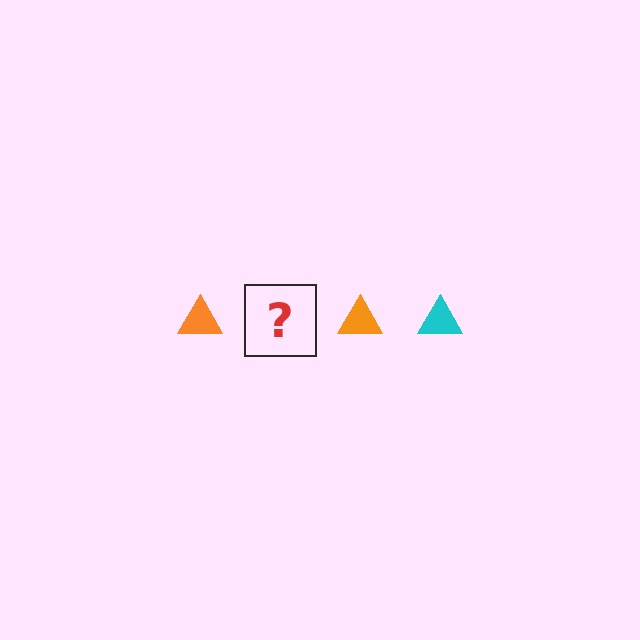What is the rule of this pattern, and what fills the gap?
The rule is that the pattern cycles through orange, cyan triangles. The gap should be filled with a cyan triangle.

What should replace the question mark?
The question mark should be replaced with a cyan triangle.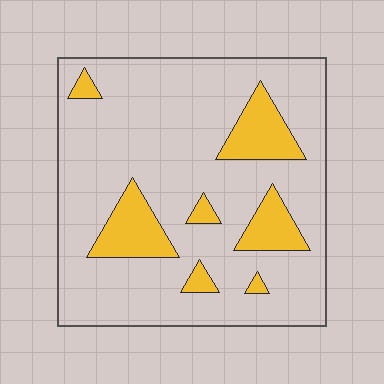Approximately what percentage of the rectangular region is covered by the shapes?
Approximately 15%.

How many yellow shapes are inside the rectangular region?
7.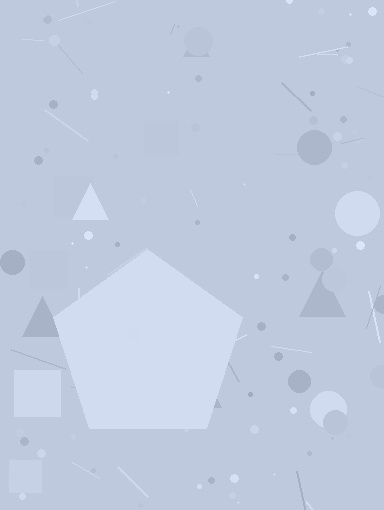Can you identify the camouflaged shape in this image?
The camouflaged shape is a pentagon.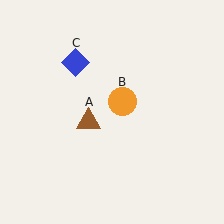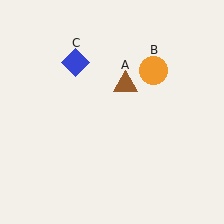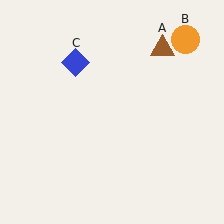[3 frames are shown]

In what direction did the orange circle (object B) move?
The orange circle (object B) moved up and to the right.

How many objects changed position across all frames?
2 objects changed position: brown triangle (object A), orange circle (object B).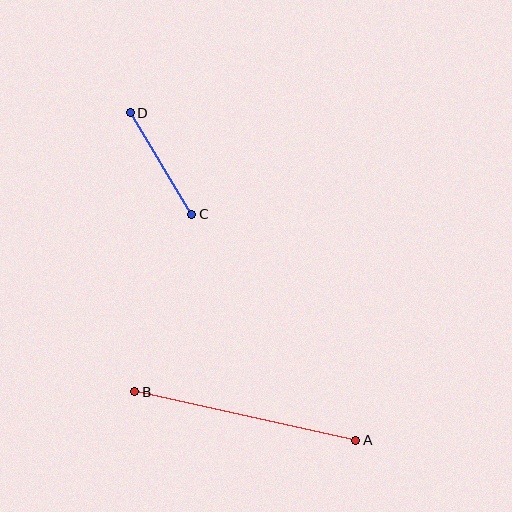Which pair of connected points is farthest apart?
Points A and B are farthest apart.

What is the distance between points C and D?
The distance is approximately 119 pixels.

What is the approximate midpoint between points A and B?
The midpoint is at approximately (245, 416) pixels.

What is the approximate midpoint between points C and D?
The midpoint is at approximately (161, 163) pixels.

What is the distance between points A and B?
The distance is approximately 227 pixels.